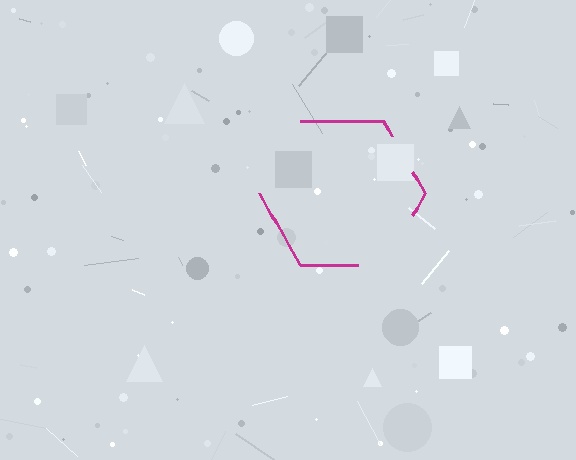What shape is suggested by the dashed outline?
The dashed outline suggests a hexagon.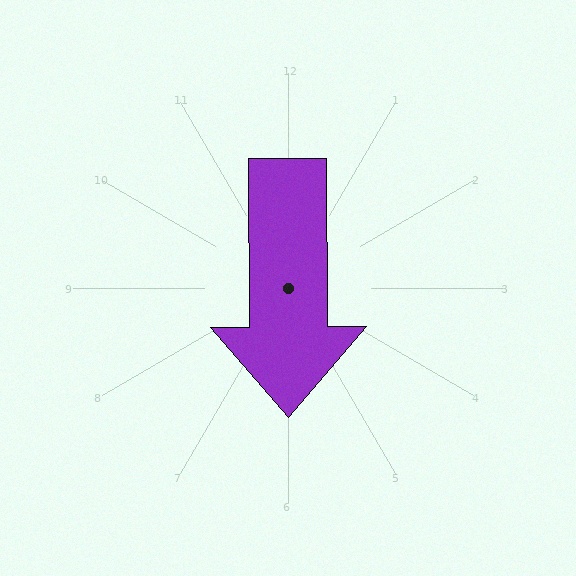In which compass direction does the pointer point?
South.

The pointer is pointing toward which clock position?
Roughly 6 o'clock.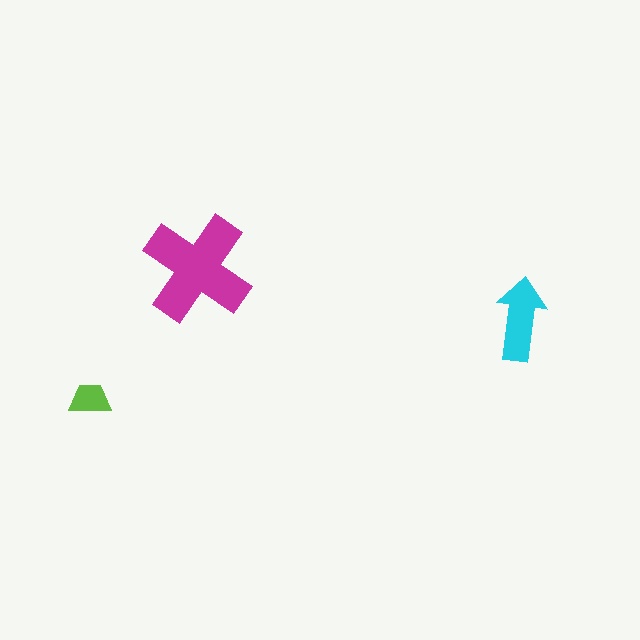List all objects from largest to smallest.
The magenta cross, the cyan arrow, the lime trapezoid.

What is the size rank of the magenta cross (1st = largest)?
1st.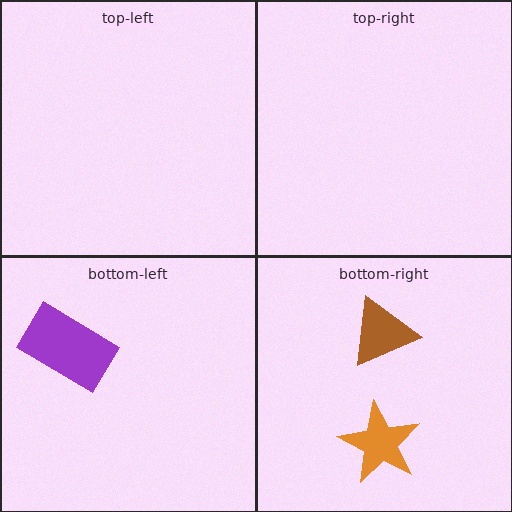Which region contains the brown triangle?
The bottom-right region.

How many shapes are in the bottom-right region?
2.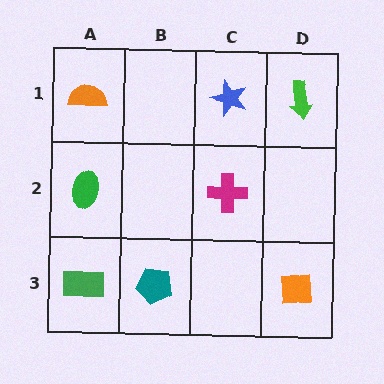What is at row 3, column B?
A teal pentagon.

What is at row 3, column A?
A green rectangle.